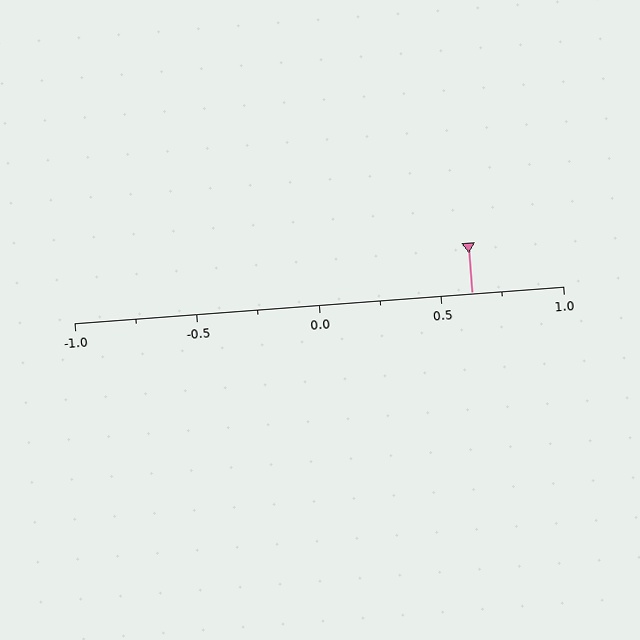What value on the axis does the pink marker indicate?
The marker indicates approximately 0.62.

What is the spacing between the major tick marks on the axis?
The major ticks are spaced 0.5 apart.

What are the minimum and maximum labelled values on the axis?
The axis runs from -1.0 to 1.0.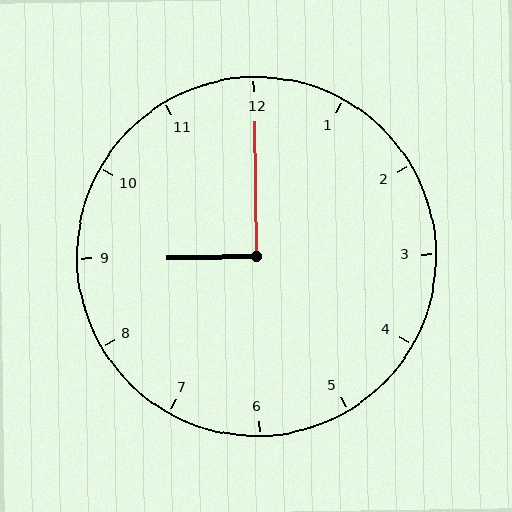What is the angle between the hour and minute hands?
Approximately 90 degrees.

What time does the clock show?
9:00.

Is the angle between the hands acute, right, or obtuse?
It is right.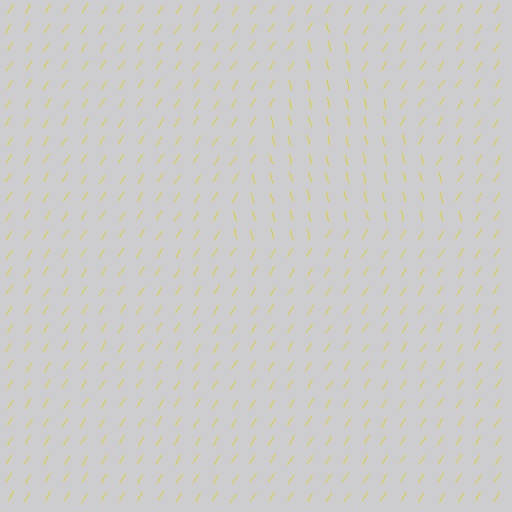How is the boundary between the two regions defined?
The boundary is defined purely by a change in line orientation (approximately 45 degrees difference). All lines are the same color and thickness.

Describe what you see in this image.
The image is filled with small yellow line segments. A triangle region in the image has lines oriented differently from the surrounding lines, creating a visible texture boundary.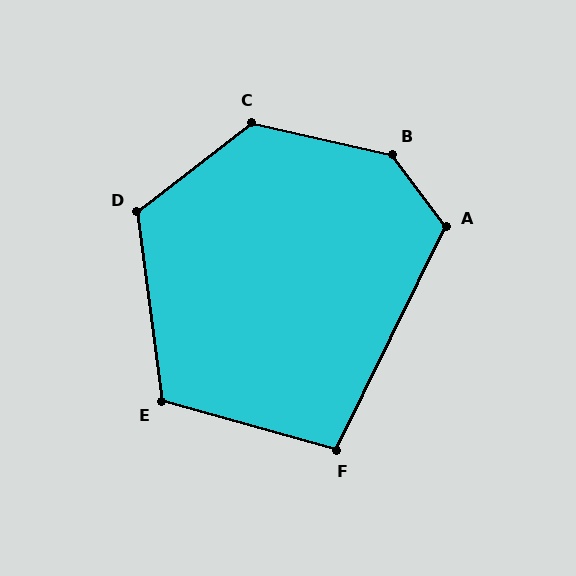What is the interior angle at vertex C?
Approximately 129 degrees (obtuse).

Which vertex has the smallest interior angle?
F, at approximately 100 degrees.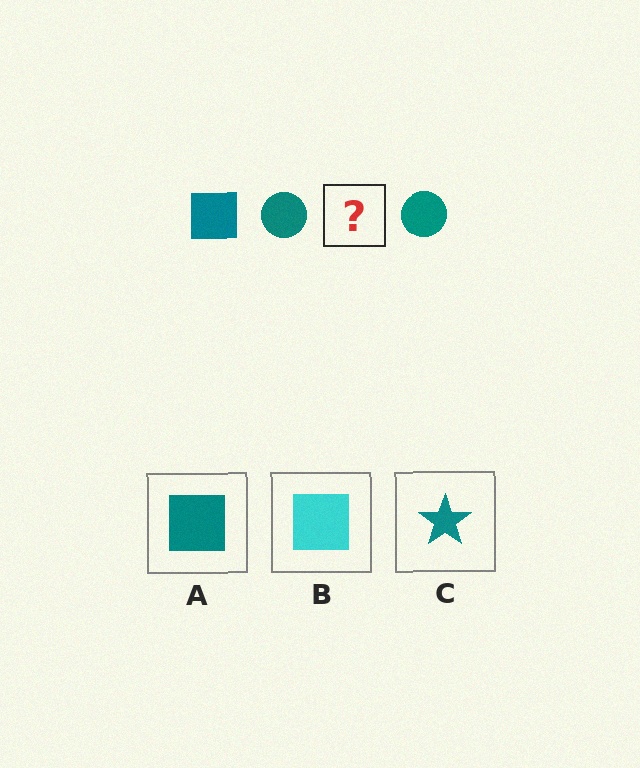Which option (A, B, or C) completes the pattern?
A.